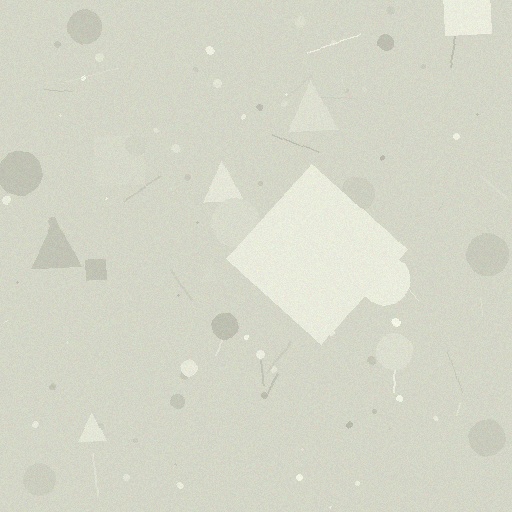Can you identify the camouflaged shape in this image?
The camouflaged shape is a diamond.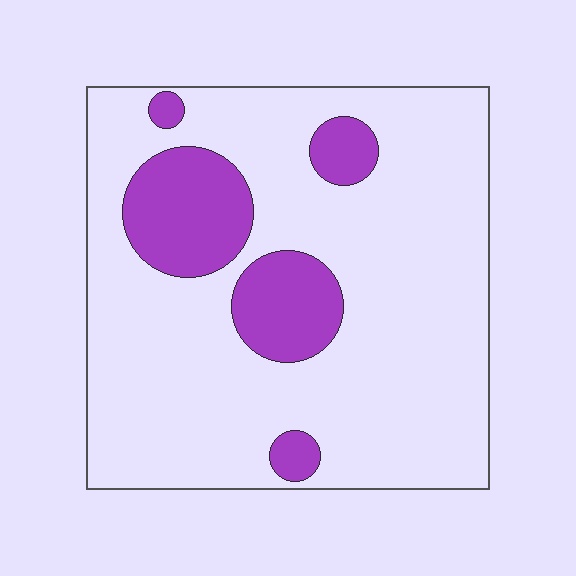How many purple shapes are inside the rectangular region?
5.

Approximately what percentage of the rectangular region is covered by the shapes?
Approximately 20%.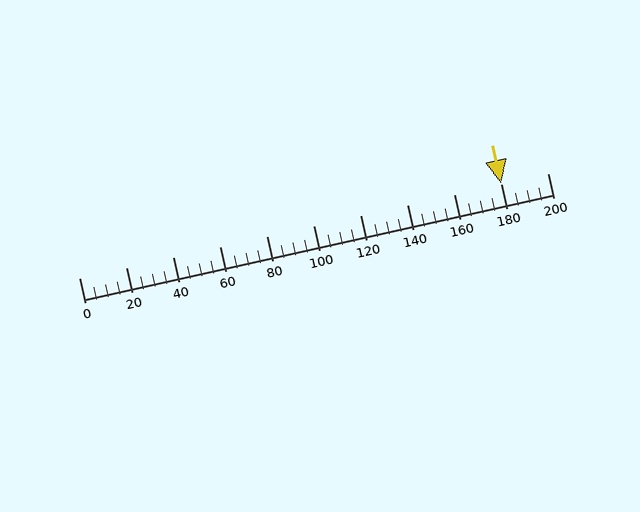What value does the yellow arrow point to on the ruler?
The yellow arrow points to approximately 180.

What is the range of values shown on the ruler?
The ruler shows values from 0 to 200.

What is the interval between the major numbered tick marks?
The major tick marks are spaced 20 units apart.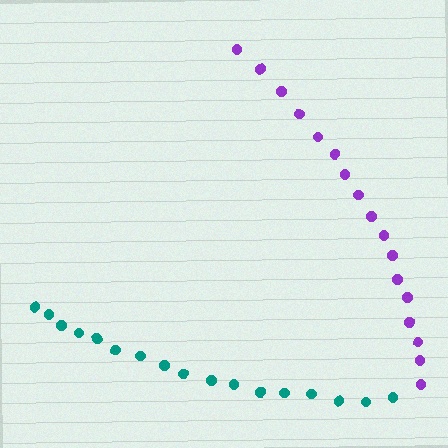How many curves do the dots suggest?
There are 2 distinct paths.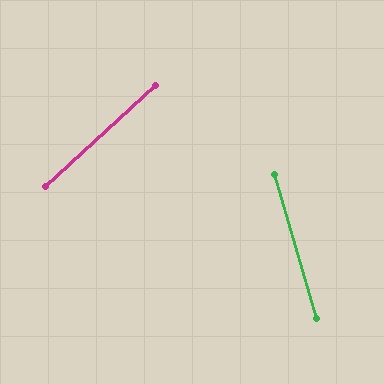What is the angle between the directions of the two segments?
Approximately 64 degrees.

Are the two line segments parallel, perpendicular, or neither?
Neither parallel nor perpendicular — they differ by about 64°.